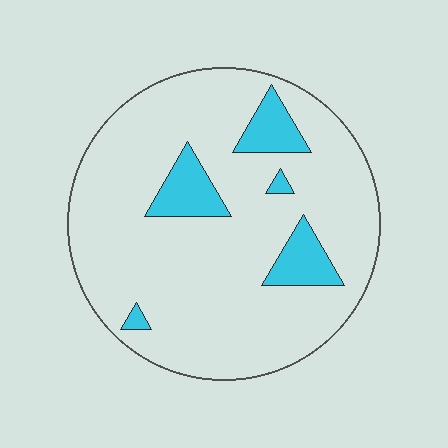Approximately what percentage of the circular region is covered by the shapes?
Approximately 15%.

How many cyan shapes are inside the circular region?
5.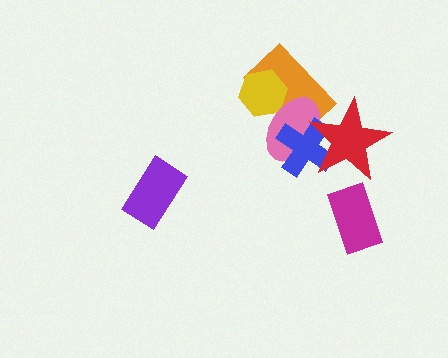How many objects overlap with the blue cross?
3 objects overlap with the blue cross.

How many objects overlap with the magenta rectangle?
0 objects overlap with the magenta rectangle.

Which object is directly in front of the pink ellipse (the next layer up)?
The blue cross is directly in front of the pink ellipse.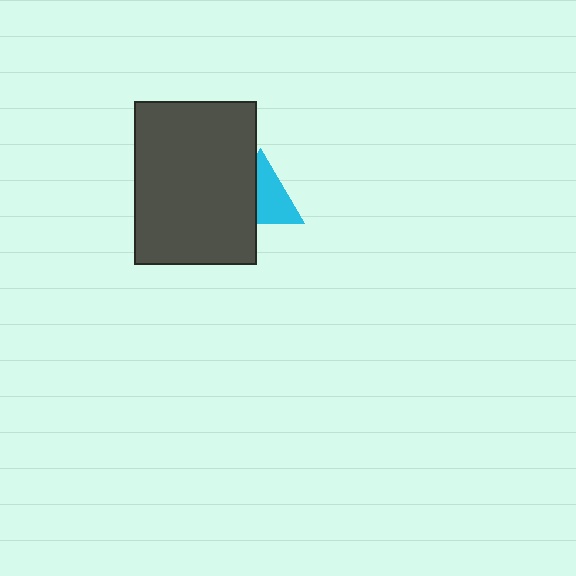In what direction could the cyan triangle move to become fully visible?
The cyan triangle could move right. That would shift it out from behind the dark gray rectangle entirely.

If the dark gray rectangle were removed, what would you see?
You would see the complete cyan triangle.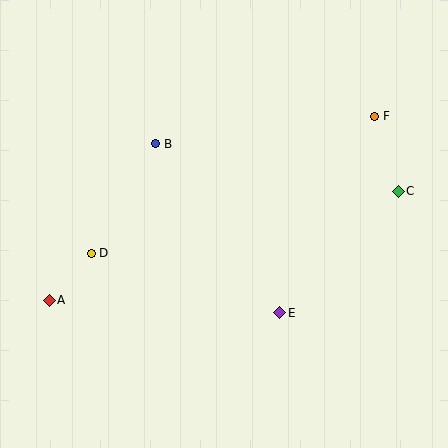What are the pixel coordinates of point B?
Point B is at (156, 144).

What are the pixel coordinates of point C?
Point C is at (398, 191).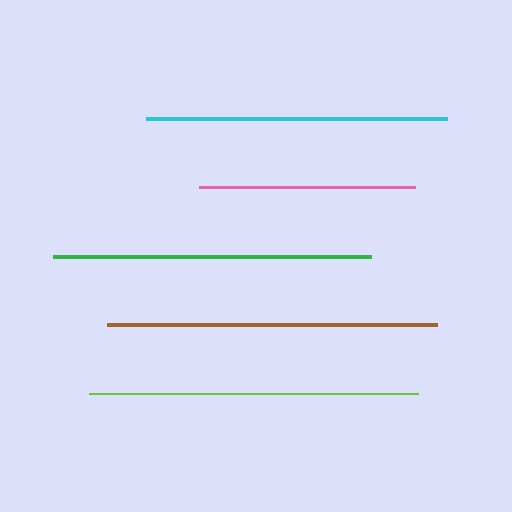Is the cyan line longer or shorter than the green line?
The green line is longer than the cyan line.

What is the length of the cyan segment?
The cyan segment is approximately 301 pixels long.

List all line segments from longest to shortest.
From longest to shortest: brown, lime, green, cyan, pink.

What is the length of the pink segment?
The pink segment is approximately 216 pixels long.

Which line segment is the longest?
The brown line is the longest at approximately 331 pixels.